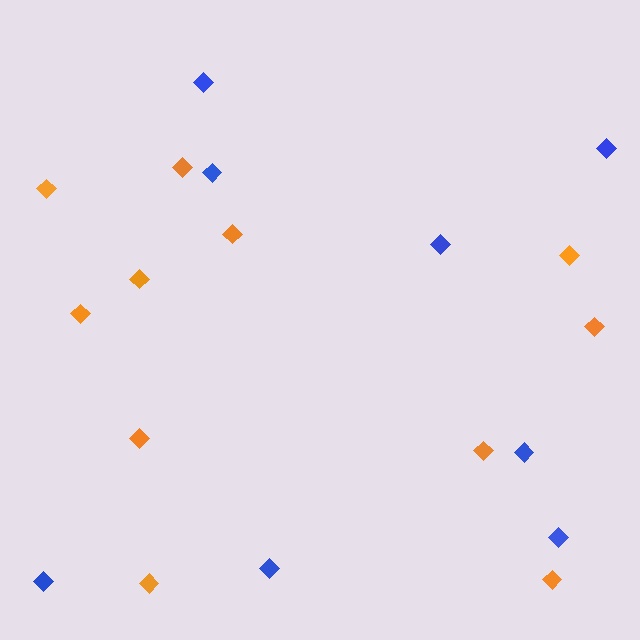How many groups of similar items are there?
There are 2 groups: one group of blue diamonds (8) and one group of orange diamonds (11).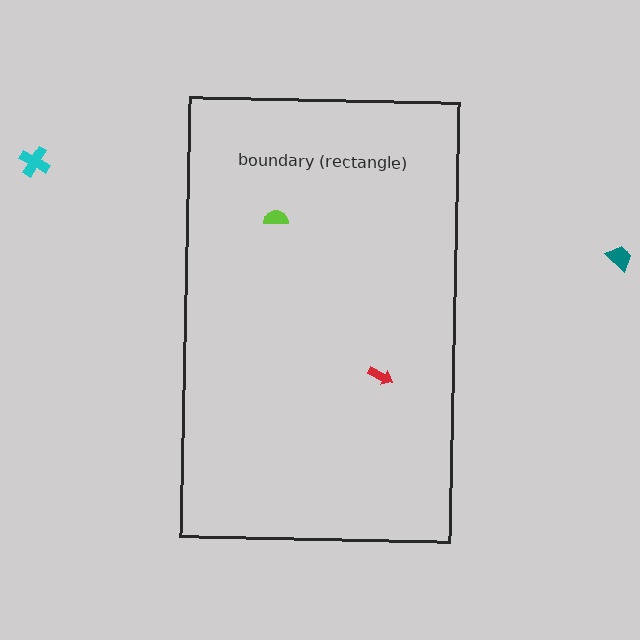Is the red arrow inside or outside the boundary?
Inside.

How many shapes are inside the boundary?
2 inside, 2 outside.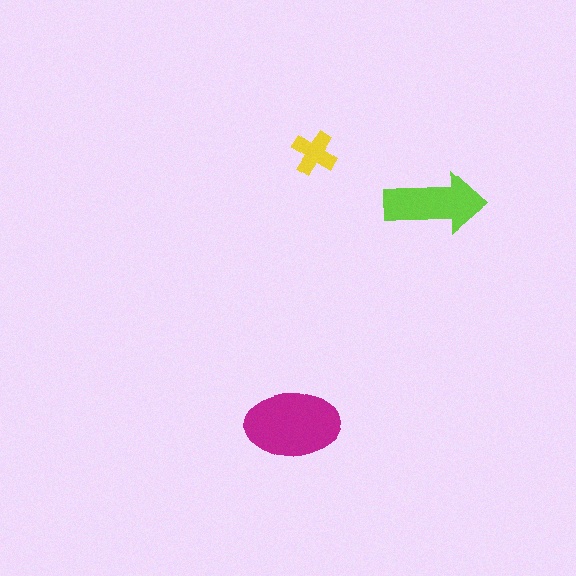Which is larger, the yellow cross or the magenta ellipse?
The magenta ellipse.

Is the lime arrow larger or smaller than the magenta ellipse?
Smaller.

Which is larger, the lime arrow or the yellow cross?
The lime arrow.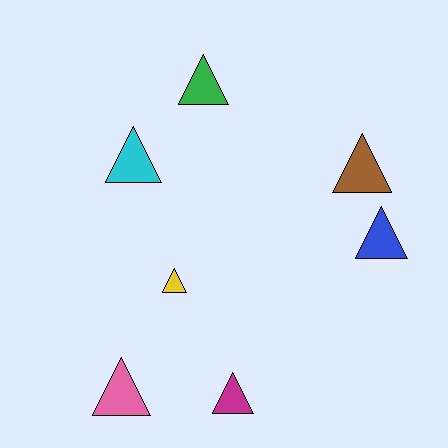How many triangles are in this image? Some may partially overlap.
There are 7 triangles.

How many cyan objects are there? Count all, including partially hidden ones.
There is 1 cyan object.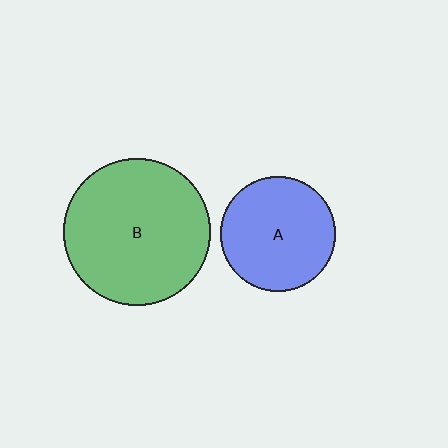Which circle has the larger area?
Circle B (green).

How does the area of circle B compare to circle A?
Approximately 1.6 times.